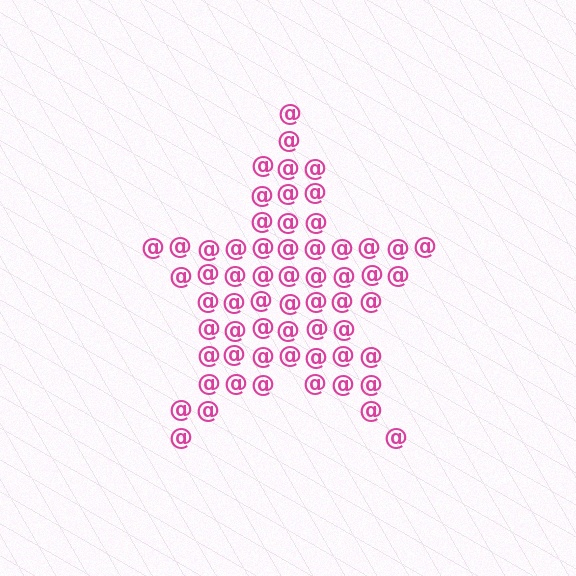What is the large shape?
The large shape is a star.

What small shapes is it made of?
It is made of small at signs.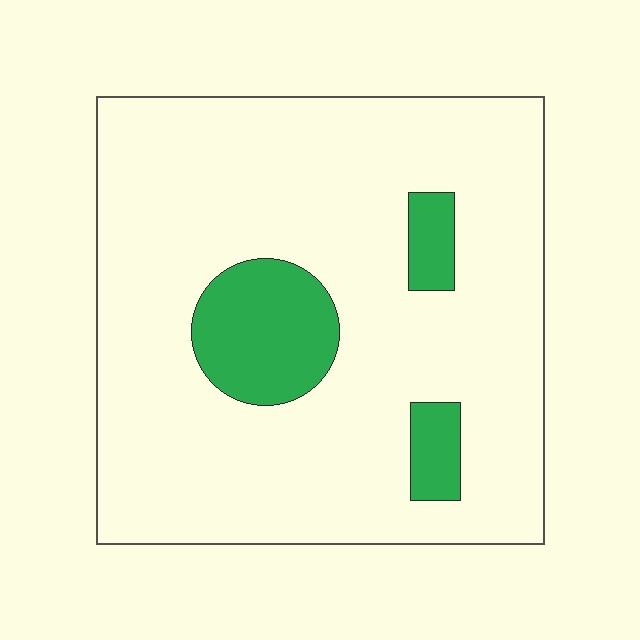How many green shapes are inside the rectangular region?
3.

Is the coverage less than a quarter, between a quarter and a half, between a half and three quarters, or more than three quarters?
Less than a quarter.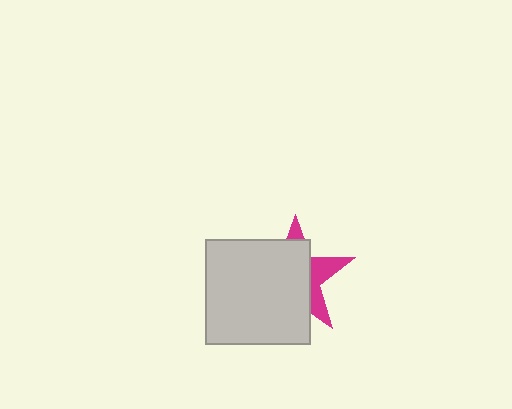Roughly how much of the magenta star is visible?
A small part of it is visible (roughly 31%).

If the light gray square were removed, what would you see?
You would see the complete magenta star.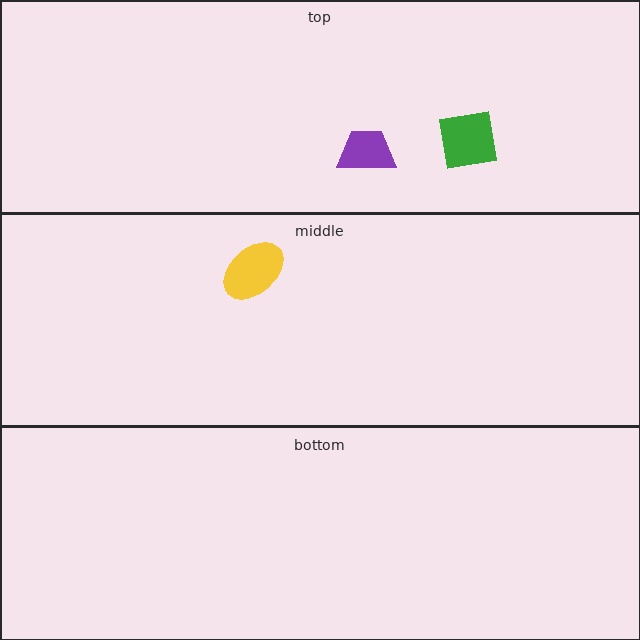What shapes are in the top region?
The purple trapezoid, the green square.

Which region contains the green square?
The top region.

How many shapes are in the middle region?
1.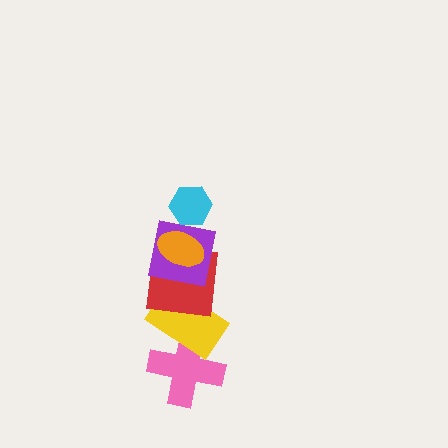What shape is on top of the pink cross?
The yellow rectangle is on top of the pink cross.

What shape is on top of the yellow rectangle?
The red square is on top of the yellow rectangle.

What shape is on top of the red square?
The purple square is on top of the red square.